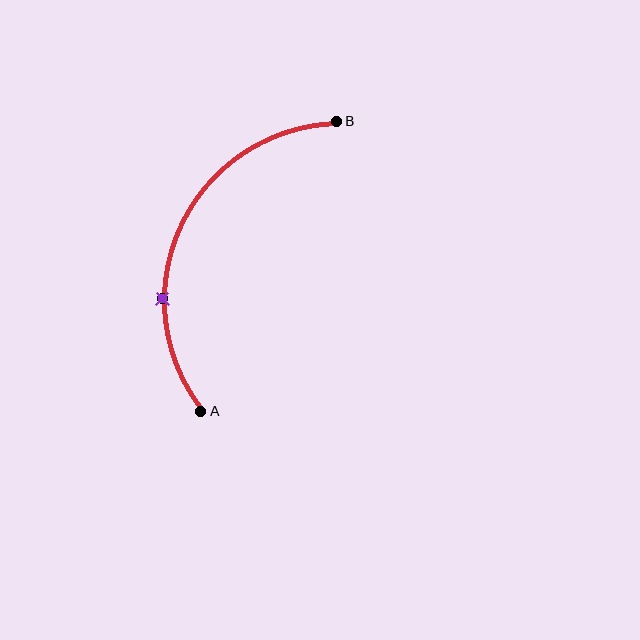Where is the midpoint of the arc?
The arc midpoint is the point on the curve farthest from the straight line joining A and B. It sits to the left of that line.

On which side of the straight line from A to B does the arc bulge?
The arc bulges to the left of the straight line connecting A and B.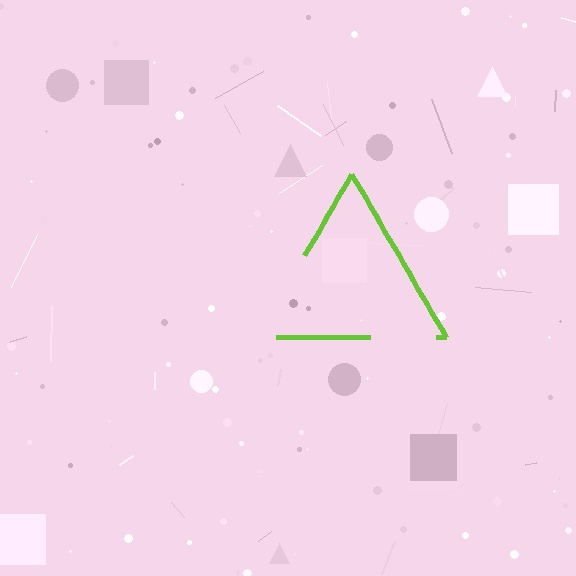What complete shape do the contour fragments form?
The contour fragments form a triangle.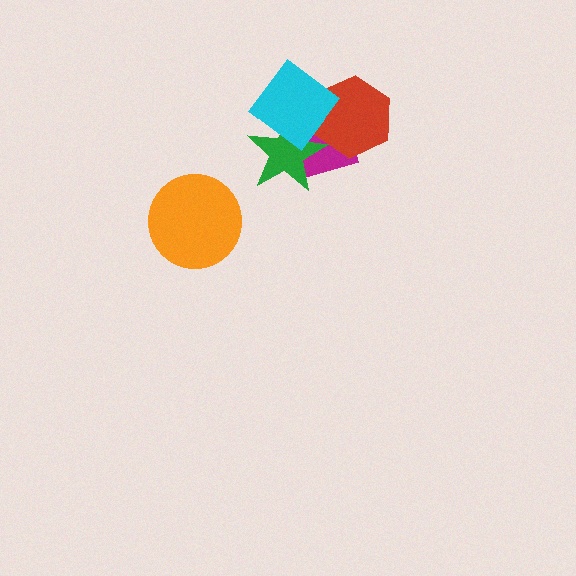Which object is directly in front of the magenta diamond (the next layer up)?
The green star is directly in front of the magenta diamond.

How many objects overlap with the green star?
3 objects overlap with the green star.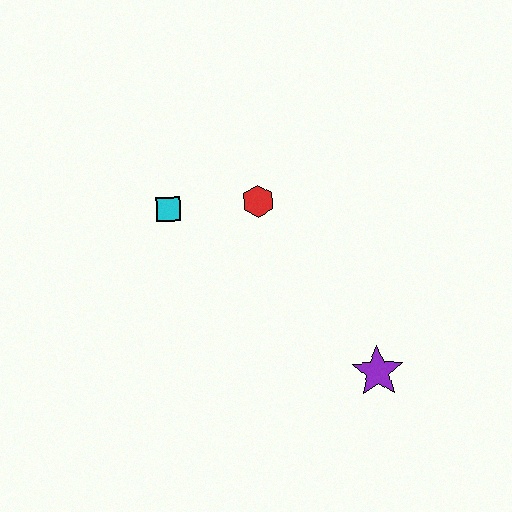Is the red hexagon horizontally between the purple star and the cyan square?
Yes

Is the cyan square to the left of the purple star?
Yes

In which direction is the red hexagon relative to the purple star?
The red hexagon is above the purple star.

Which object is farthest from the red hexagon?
The purple star is farthest from the red hexagon.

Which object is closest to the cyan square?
The red hexagon is closest to the cyan square.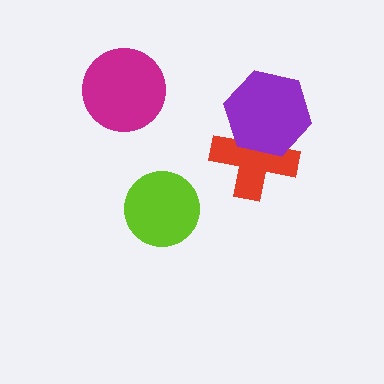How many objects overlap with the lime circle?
0 objects overlap with the lime circle.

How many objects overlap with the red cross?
1 object overlaps with the red cross.